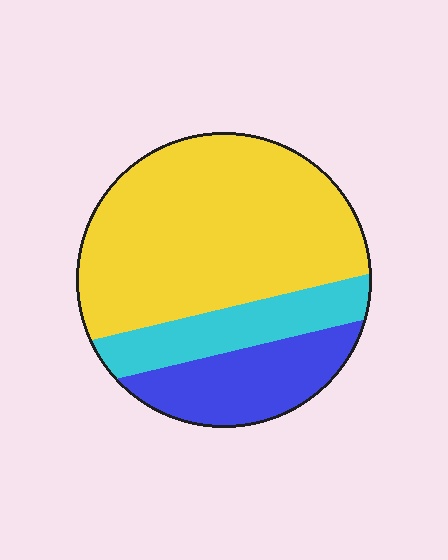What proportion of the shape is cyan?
Cyan takes up about one sixth (1/6) of the shape.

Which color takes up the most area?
Yellow, at roughly 60%.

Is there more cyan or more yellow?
Yellow.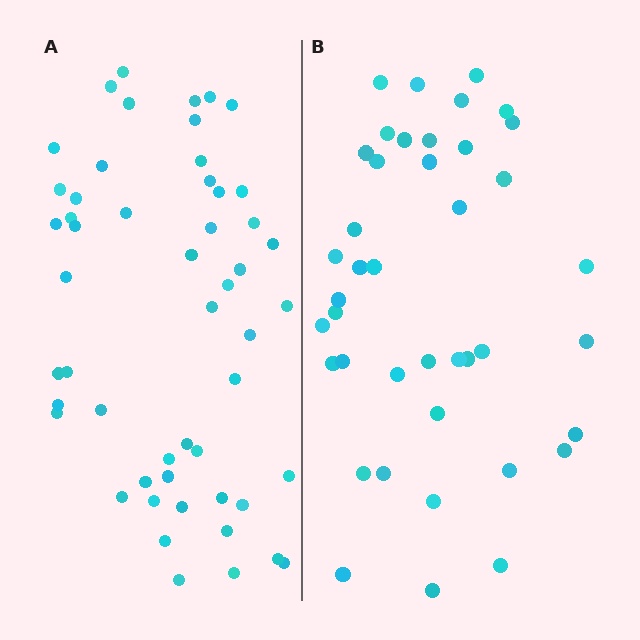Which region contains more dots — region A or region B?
Region A (the left region) has more dots.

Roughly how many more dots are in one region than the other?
Region A has roughly 12 or so more dots than region B.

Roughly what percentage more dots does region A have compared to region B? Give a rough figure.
About 25% more.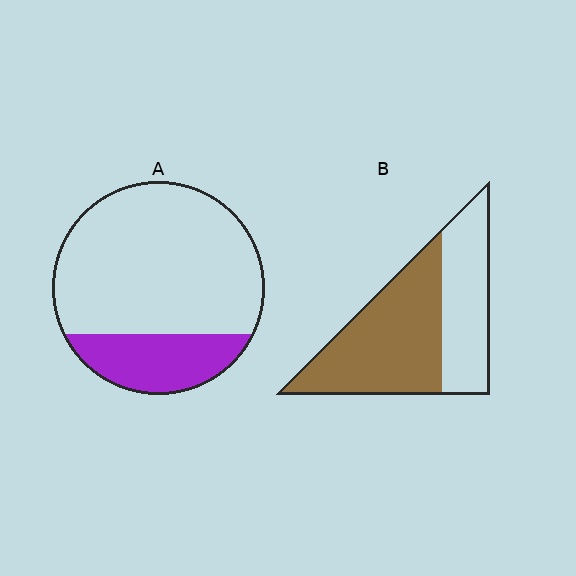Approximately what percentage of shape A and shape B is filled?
A is approximately 25% and B is approximately 60%.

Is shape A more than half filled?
No.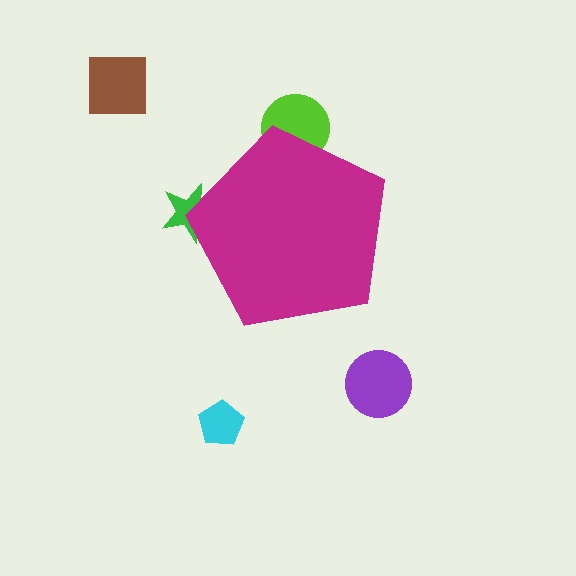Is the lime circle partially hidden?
Yes, the lime circle is partially hidden behind the magenta pentagon.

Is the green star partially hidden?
Yes, the green star is partially hidden behind the magenta pentagon.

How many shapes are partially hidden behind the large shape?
2 shapes are partially hidden.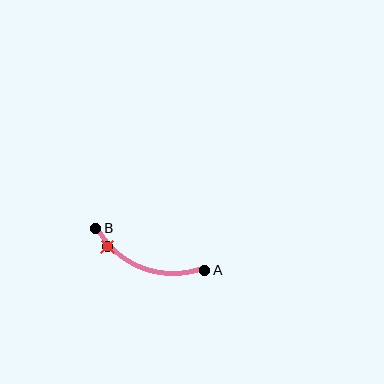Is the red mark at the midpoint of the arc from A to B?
No. The red mark lies on the arc but is closer to endpoint B. The arc midpoint would be at the point on the curve equidistant along the arc from both A and B.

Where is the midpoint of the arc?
The arc midpoint is the point on the curve farthest from the straight line joining A and B. It sits below that line.